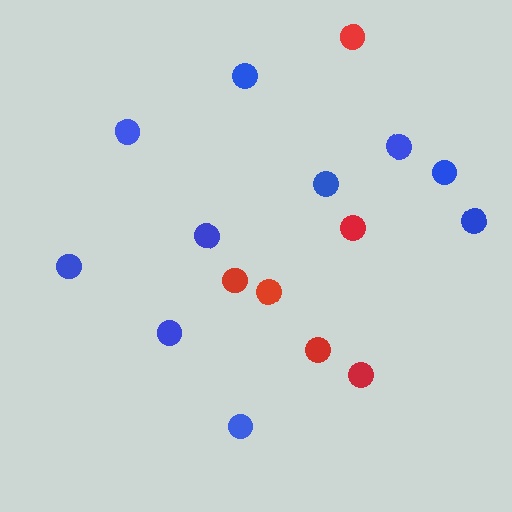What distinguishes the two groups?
There are 2 groups: one group of blue circles (10) and one group of red circles (6).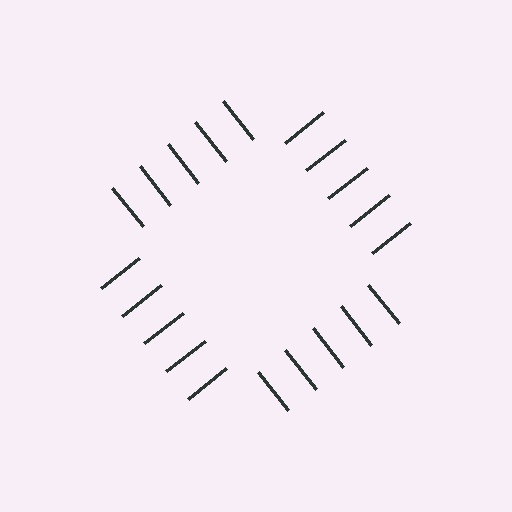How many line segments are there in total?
20 — 5 along each of the 4 edges.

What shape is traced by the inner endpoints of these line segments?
An illusory square — the line segments terminate on its edges but no continuous stroke is drawn.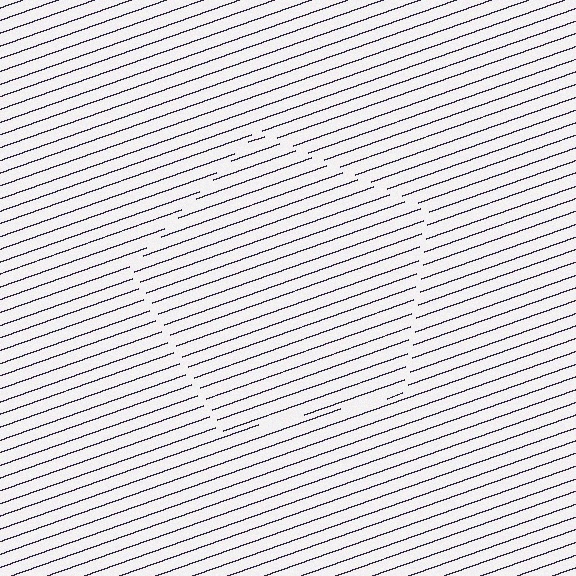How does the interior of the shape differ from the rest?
The interior of the shape contains the same grating, shifted by half a period — the contour is defined by the phase discontinuity where line-ends from the inner and outer gratings abut.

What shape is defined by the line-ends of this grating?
An illusory pentagon. The interior of the shape contains the same grating, shifted by half a period — the contour is defined by the phase discontinuity where line-ends from the inner and outer gratings abut.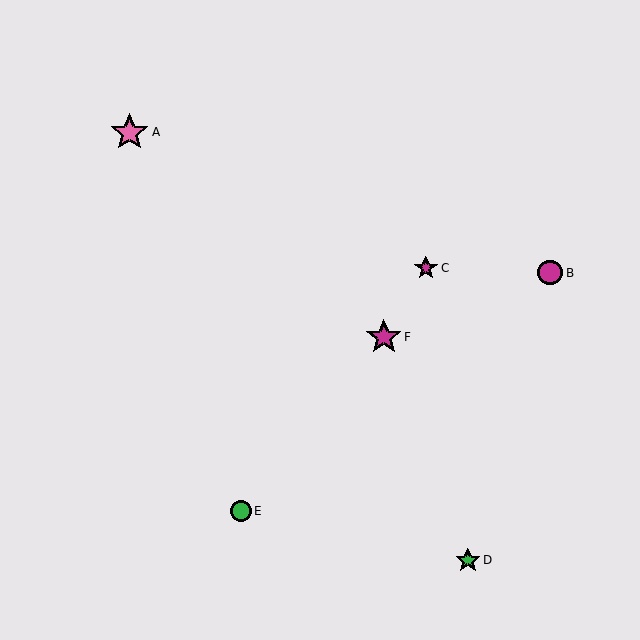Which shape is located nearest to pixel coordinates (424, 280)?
The magenta star (labeled C) at (426, 268) is nearest to that location.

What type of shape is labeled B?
Shape B is a magenta circle.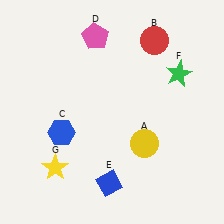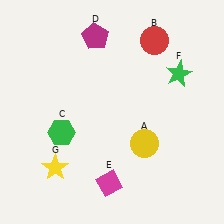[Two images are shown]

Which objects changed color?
C changed from blue to green. D changed from pink to magenta. E changed from blue to magenta.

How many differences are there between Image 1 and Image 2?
There are 3 differences between the two images.